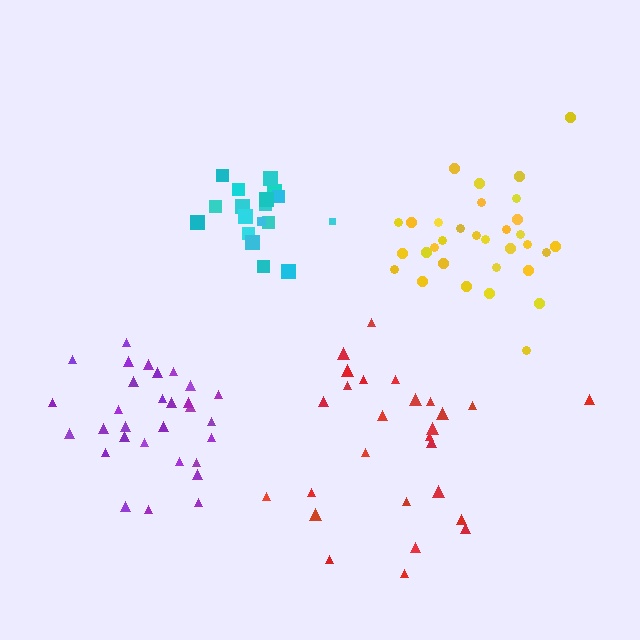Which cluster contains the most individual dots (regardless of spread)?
Yellow (32).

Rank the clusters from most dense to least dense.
cyan, purple, yellow, red.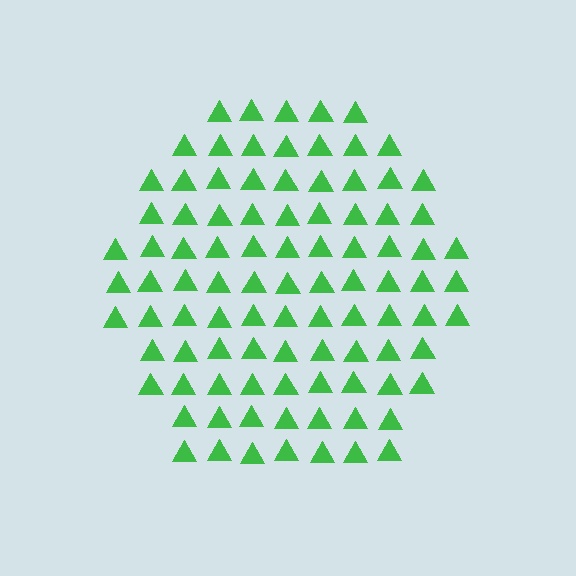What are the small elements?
The small elements are triangles.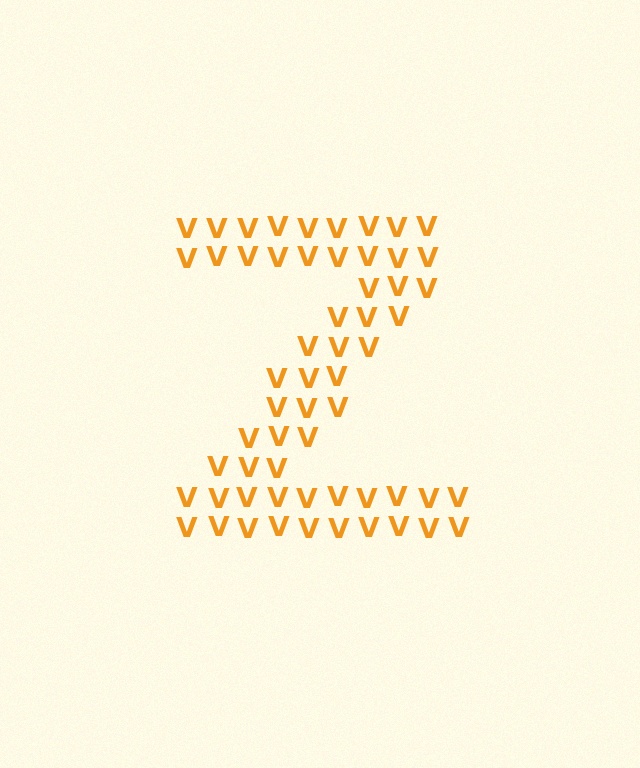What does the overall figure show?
The overall figure shows the letter Z.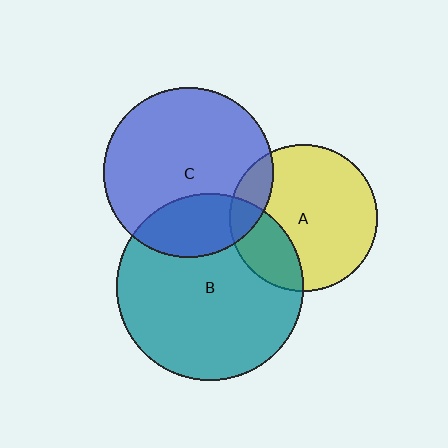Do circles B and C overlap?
Yes.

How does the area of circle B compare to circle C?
Approximately 1.2 times.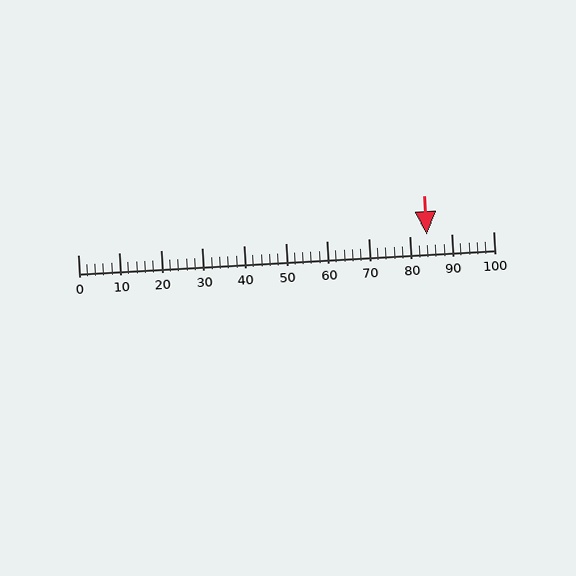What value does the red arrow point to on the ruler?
The red arrow points to approximately 84.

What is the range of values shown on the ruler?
The ruler shows values from 0 to 100.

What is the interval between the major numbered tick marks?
The major tick marks are spaced 10 units apart.